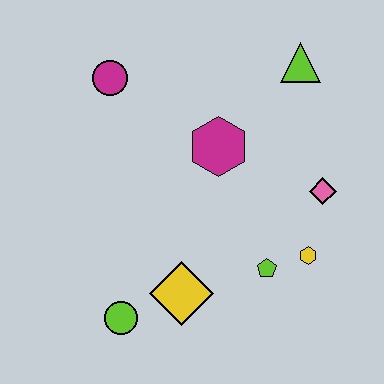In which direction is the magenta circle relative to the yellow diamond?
The magenta circle is above the yellow diamond.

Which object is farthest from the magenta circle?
The yellow hexagon is farthest from the magenta circle.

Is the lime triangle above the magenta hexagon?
Yes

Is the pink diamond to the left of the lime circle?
No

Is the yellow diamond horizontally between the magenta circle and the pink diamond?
Yes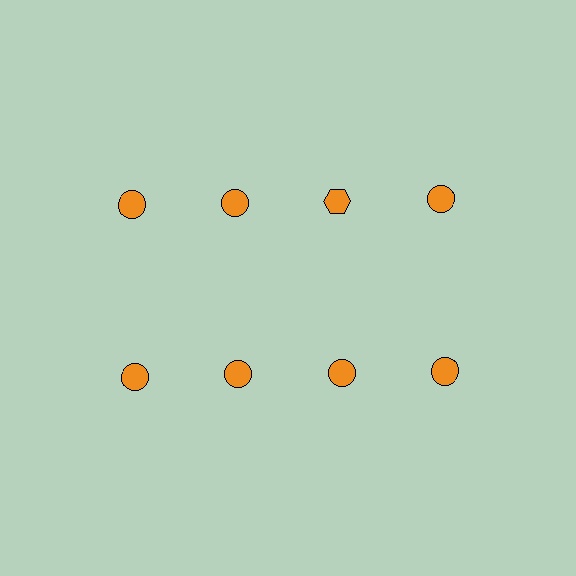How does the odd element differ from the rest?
It has a different shape: hexagon instead of circle.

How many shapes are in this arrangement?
There are 8 shapes arranged in a grid pattern.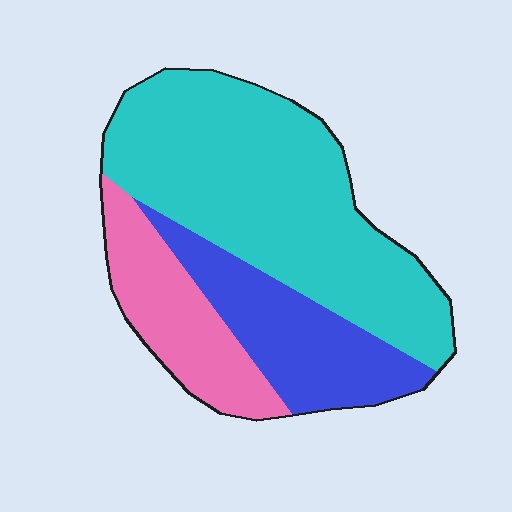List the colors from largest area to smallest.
From largest to smallest: cyan, blue, pink.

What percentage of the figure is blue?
Blue takes up less than a quarter of the figure.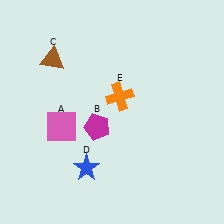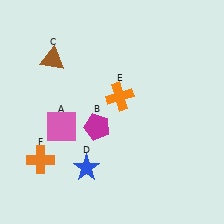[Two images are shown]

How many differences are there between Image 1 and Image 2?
There is 1 difference between the two images.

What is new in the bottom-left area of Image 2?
An orange cross (F) was added in the bottom-left area of Image 2.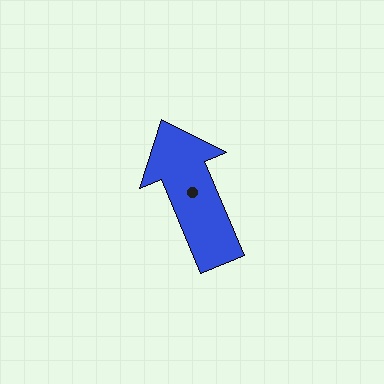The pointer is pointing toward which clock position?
Roughly 11 o'clock.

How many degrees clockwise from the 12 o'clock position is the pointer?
Approximately 337 degrees.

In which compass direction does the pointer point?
Northwest.